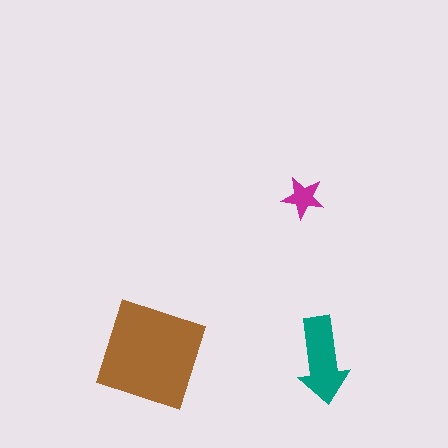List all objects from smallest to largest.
The magenta star, the teal arrow, the brown diamond.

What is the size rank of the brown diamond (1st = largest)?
1st.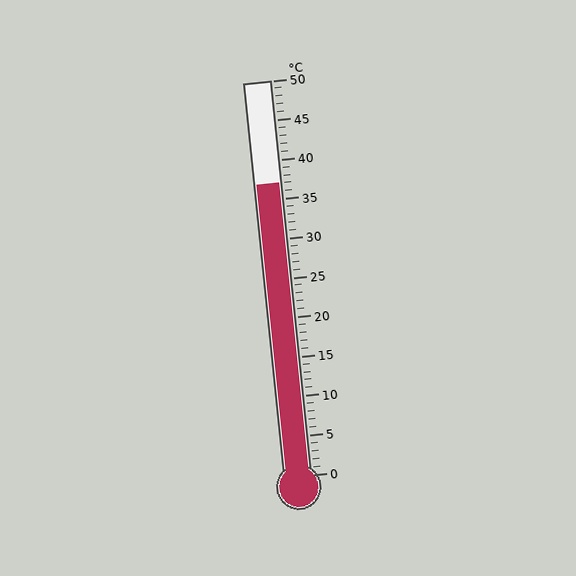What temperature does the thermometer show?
The thermometer shows approximately 37°C.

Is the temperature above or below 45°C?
The temperature is below 45°C.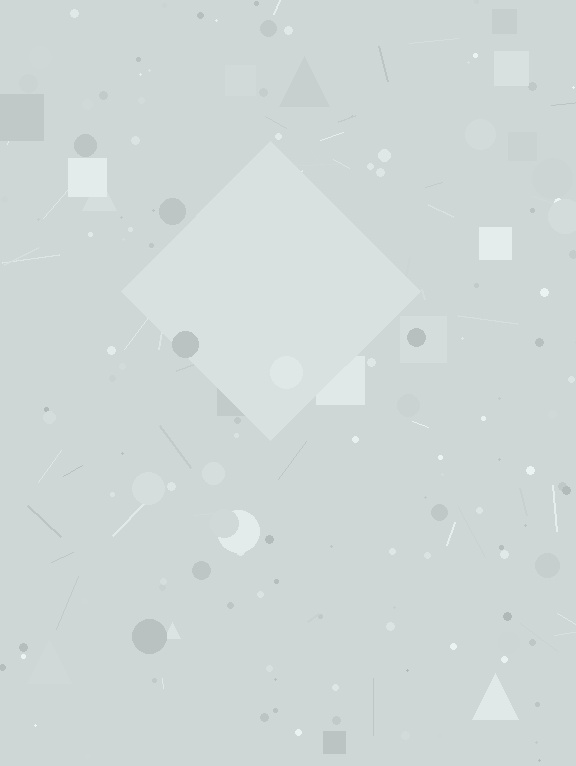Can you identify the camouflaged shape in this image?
The camouflaged shape is a diamond.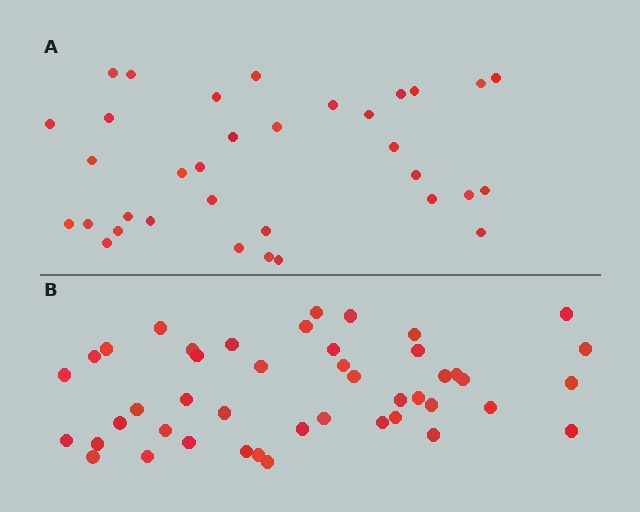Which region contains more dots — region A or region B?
Region B (the bottom region) has more dots.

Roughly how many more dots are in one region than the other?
Region B has roughly 12 or so more dots than region A.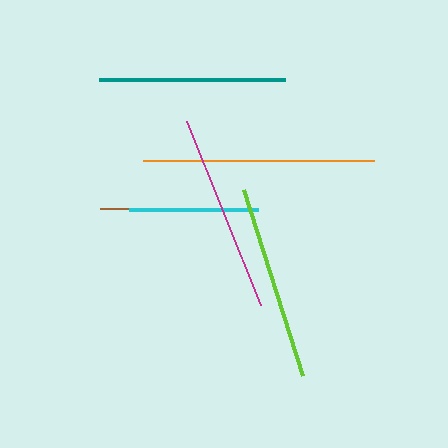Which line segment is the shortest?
The brown line is the shortest at approximately 102 pixels.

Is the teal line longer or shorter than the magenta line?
The magenta line is longer than the teal line.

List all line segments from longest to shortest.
From longest to shortest: orange, magenta, lime, teal, cyan, brown.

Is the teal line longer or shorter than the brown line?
The teal line is longer than the brown line.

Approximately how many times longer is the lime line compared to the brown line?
The lime line is approximately 1.9 times the length of the brown line.